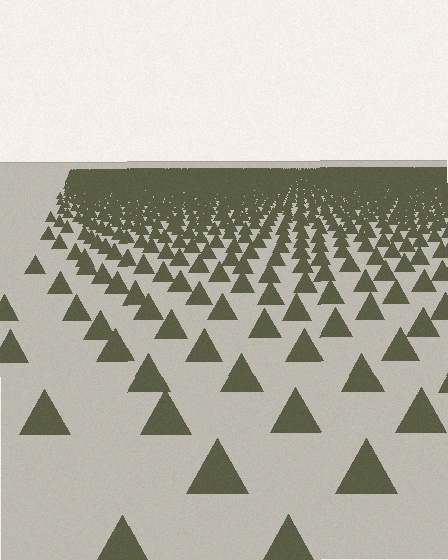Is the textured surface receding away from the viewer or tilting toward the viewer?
The surface is receding away from the viewer. Texture elements get smaller and denser toward the top.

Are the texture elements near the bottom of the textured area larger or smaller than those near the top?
Larger. Near the bottom, elements are closer to the viewer and appear at a bigger on-screen size.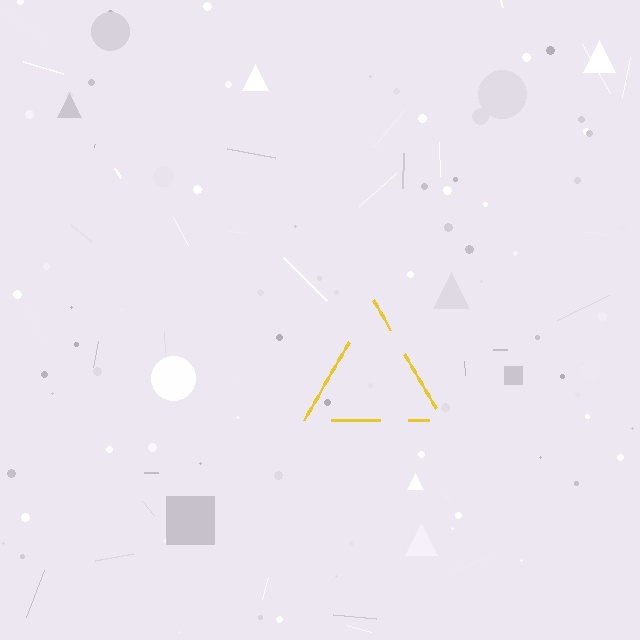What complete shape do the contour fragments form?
The contour fragments form a triangle.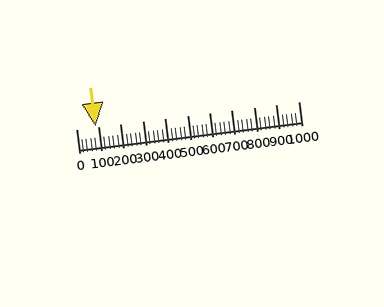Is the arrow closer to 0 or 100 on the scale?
The arrow is closer to 100.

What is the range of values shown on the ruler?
The ruler shows values from 0 to 1000.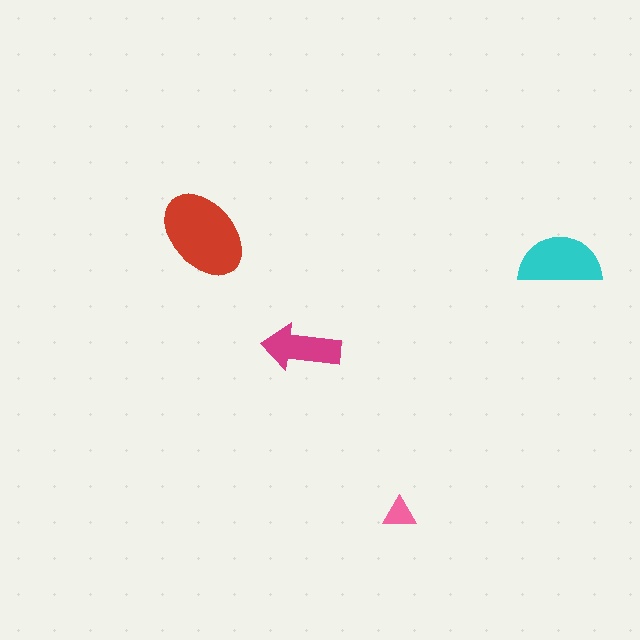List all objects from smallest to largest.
The pink triangle, the magenta arrow, the cyan semicircle, the red ellipse.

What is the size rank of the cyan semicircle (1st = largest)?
2nd.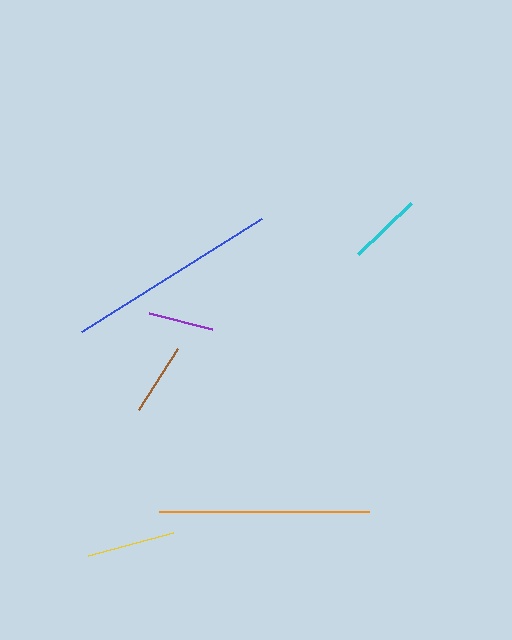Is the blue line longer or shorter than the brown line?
The blue line is longer than the brown line.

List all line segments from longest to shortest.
From longest to shortest: blue, orange, yellow, cyan, brown, purple.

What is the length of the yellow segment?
The yellow segment is approximately 88 pixels long.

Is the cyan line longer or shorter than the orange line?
The orange line is longer than the cyan line.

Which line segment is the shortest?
The purple line is the shortest at approximately 65 pixels.